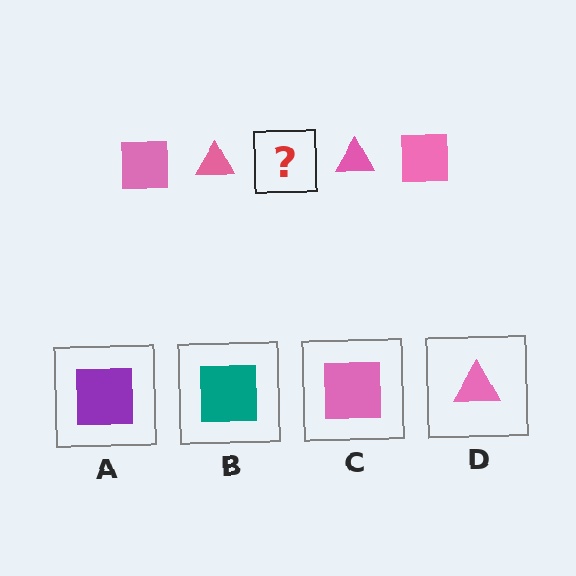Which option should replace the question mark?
Option C.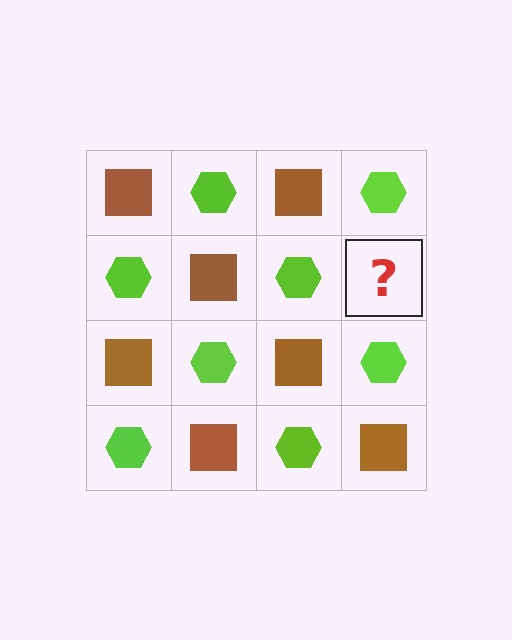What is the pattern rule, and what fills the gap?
The rule is that it alternates brown square and lime hexagon in a checkerboard pattern. The gap should be filled with a brown square.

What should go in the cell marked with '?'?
The missing cell should contain a brown square.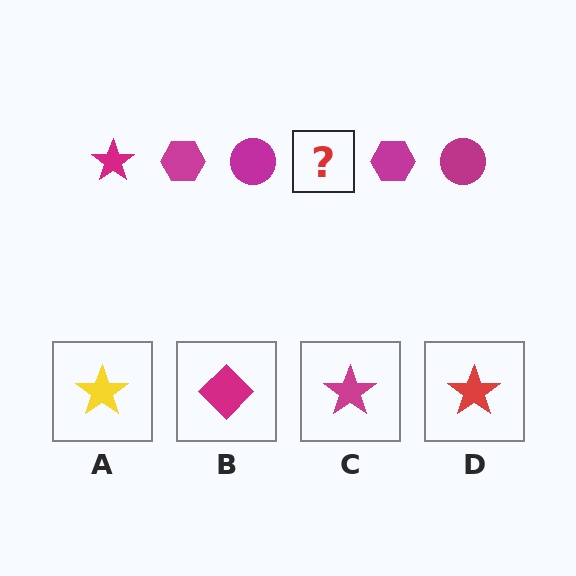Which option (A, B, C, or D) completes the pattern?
C.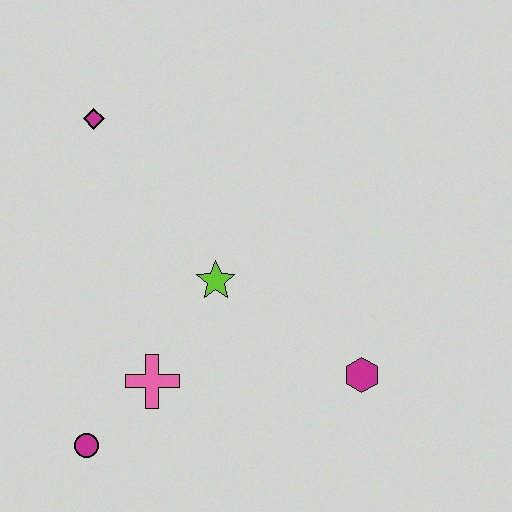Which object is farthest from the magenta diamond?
The magenta hexagon is farthest from the magenta diamond.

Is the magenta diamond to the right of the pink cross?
No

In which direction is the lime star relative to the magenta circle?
The lime star is above the magenta circle.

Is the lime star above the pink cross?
Yes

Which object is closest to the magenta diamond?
The lime star is closest to the magenta diamond.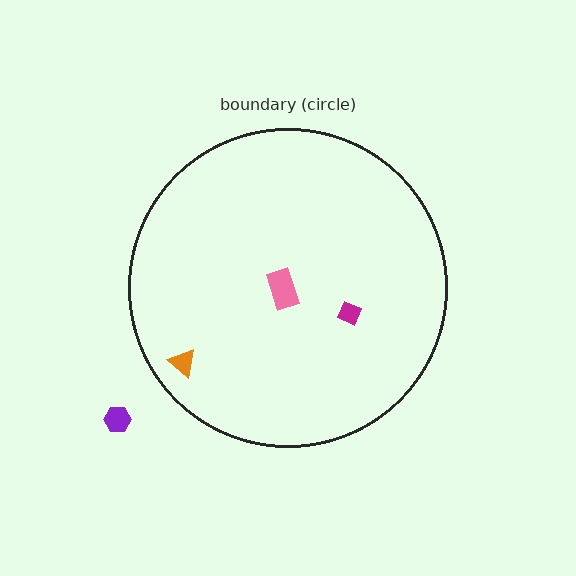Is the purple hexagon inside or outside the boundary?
Outside.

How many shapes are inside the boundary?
3 inside, 1 outside.